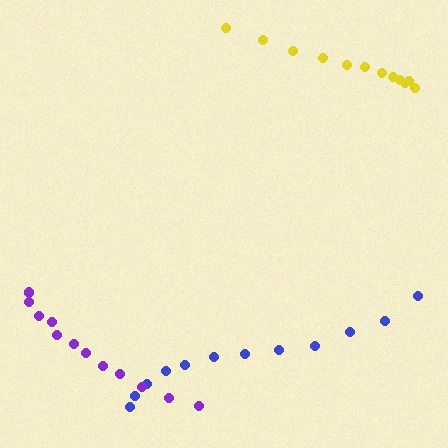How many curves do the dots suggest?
There are 3 distinct paths.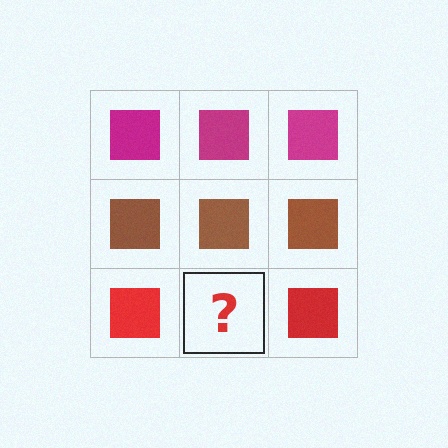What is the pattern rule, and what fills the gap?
The rule is that each row has a consistent color. The gap should be filled with a red square.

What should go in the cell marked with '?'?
The missing cell should contain a red square.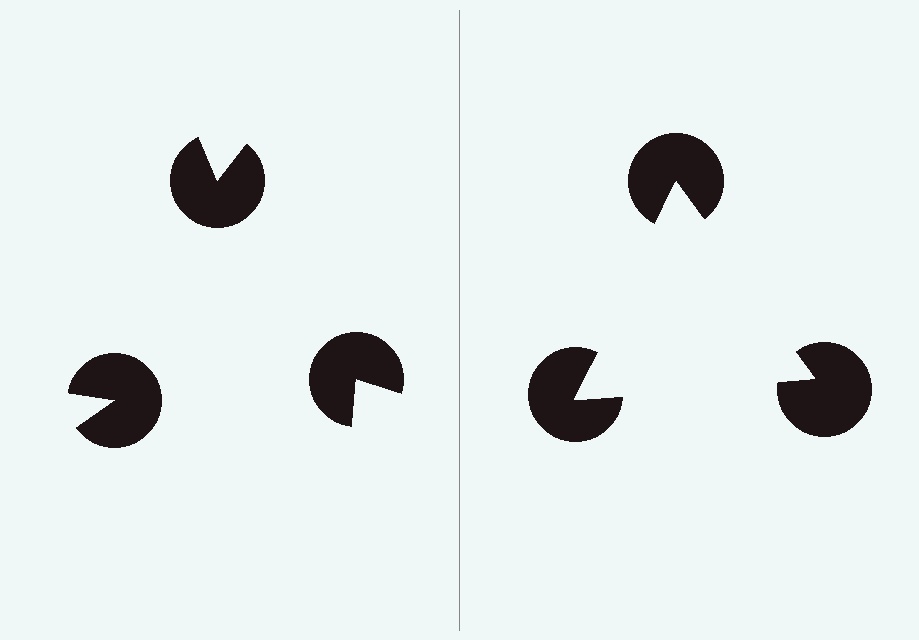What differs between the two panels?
The pac-man discs are positioned identically on both sides; only the wedge orientations differ. On the right they align to a triangle; on the left they are misaligned.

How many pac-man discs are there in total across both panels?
6 — 3 on each side.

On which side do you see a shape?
An illusory triangle appears on the right side. On the left side the wedge cuts are rotated, so no coherent shape forms.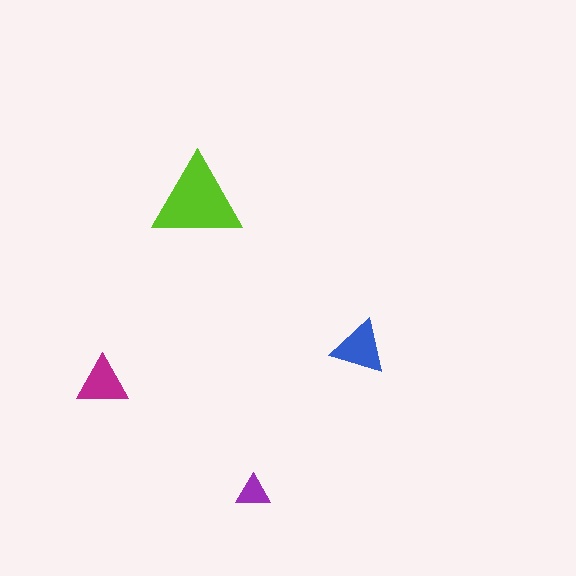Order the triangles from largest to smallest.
the lime one, the blue one, the magenta one, the purple one.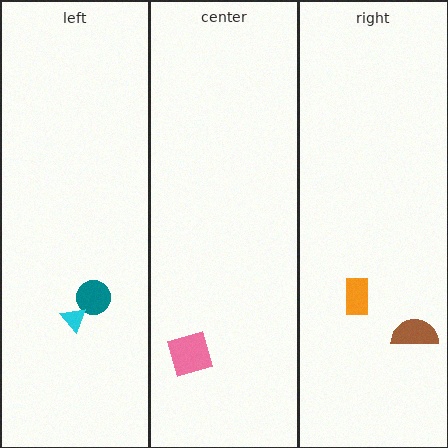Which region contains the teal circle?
The left region.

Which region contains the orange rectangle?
The right region.